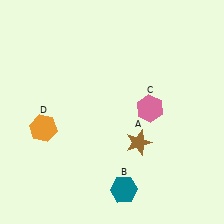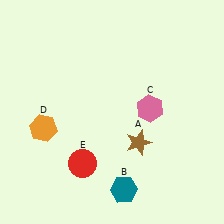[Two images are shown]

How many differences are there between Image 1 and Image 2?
There is 1 difference between the two images.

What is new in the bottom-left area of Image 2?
A red circle (E) was added in the bottom-left area of Image 2.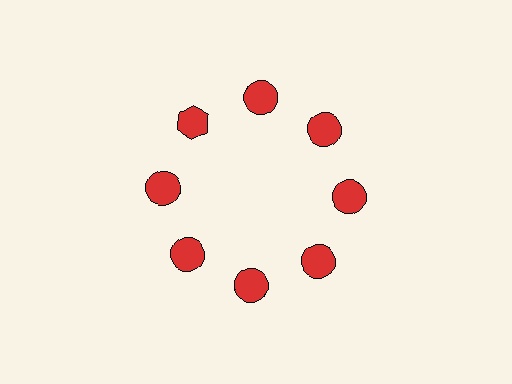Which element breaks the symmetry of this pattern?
The red hexagon at roughly the 10 o'clock position breaks the symmetry. All other shapes are red circles.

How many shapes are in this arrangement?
There are 8 shapes arranged in a ring pattern.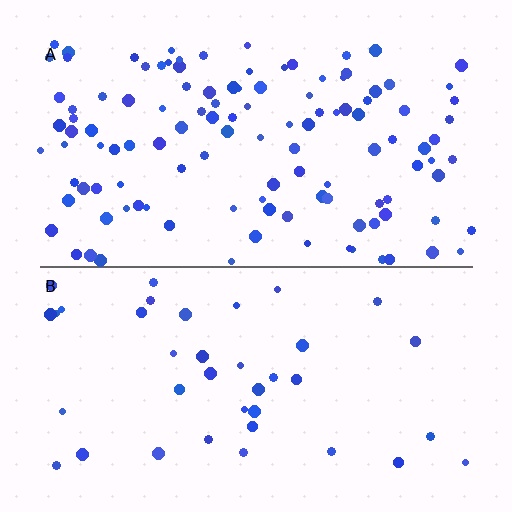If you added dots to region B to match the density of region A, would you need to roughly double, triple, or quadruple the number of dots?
Approximately triple.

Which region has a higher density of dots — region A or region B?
A (the top).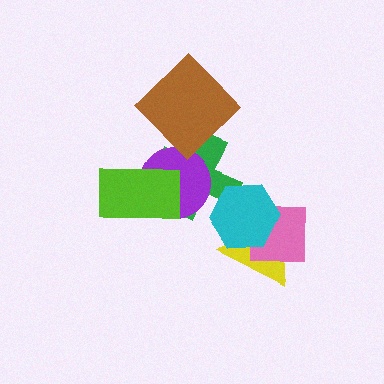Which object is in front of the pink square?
The cyan hexagon is in front of the pink square.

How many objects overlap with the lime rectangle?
2 objects overlap with the lime rectangle.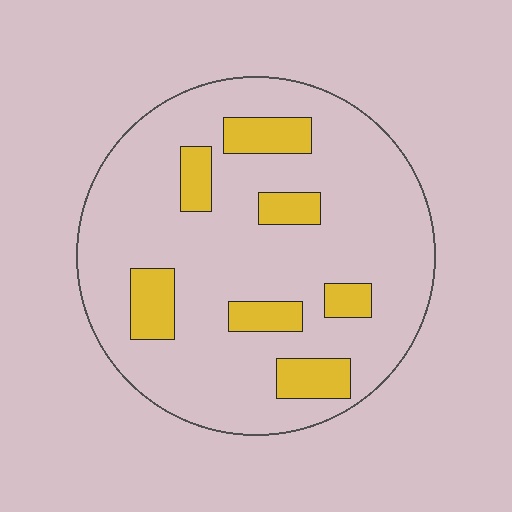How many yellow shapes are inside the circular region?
7.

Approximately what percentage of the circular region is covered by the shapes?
Approximately 20%.